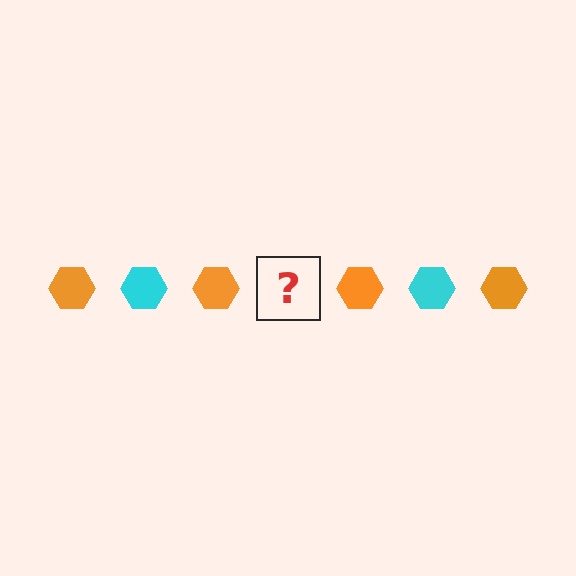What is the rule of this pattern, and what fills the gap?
The rule is that the pattern cycles through orange, cyan hexagons. The gap should be filled with a cyan hexagon.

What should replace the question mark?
The question mark should be replaced with a cyan hexagon.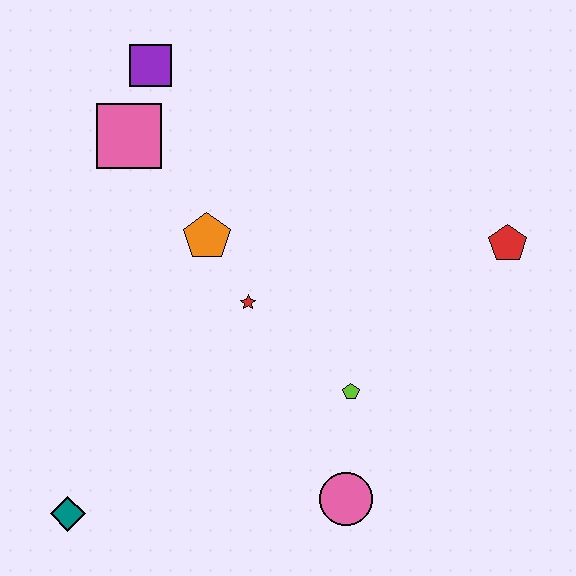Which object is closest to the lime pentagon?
The pink circle is closest to the lime pentagon.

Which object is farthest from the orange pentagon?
The teal diamond is farthest from the orange pentagon.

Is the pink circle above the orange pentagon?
No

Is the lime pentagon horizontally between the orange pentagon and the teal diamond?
No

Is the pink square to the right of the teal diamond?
Yes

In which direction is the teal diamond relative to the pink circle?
The teal diamond is to the left of the pink circle.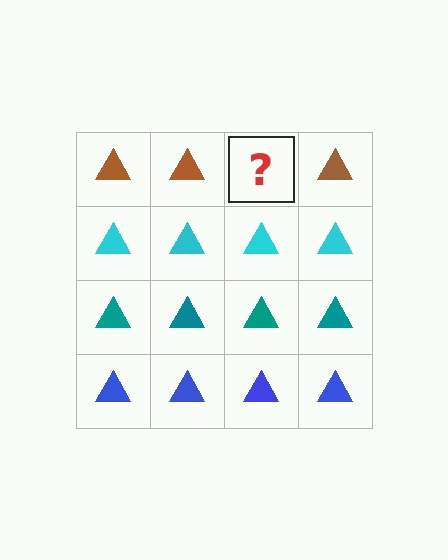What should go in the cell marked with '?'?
The missing cell should contain a brown triangle.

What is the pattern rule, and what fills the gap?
The rule is that each row has a consistent color. The gap should be filled with a brown triangle.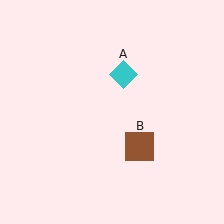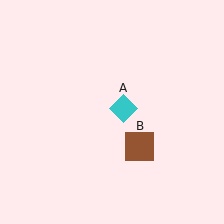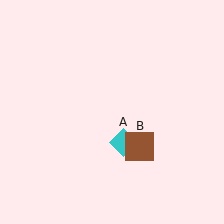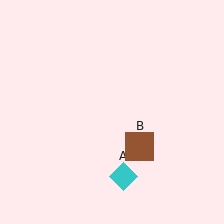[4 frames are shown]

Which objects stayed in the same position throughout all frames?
Brown square (object B) remained stationary.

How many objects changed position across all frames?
1 object changed position: cyan diamond (object A).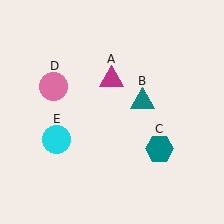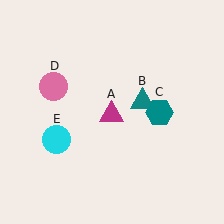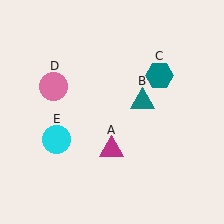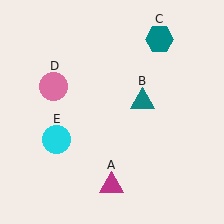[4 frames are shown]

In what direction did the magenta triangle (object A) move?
The magenta triangle (object A) moved down.